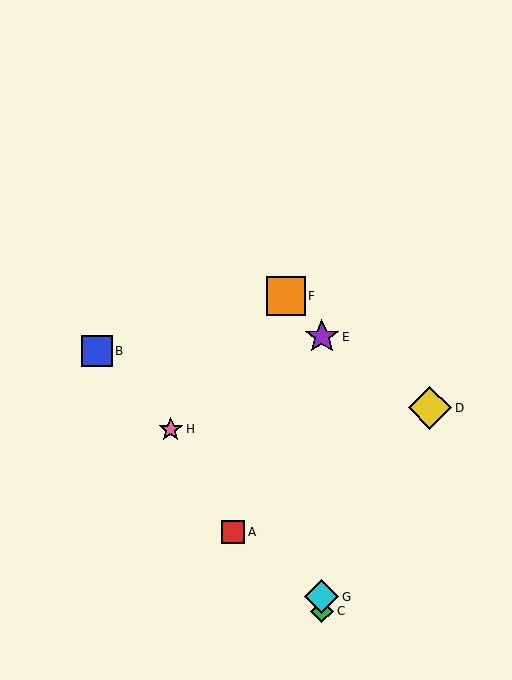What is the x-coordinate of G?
Object G is at x≈322.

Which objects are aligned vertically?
Objects C, E, G are aligned vertically.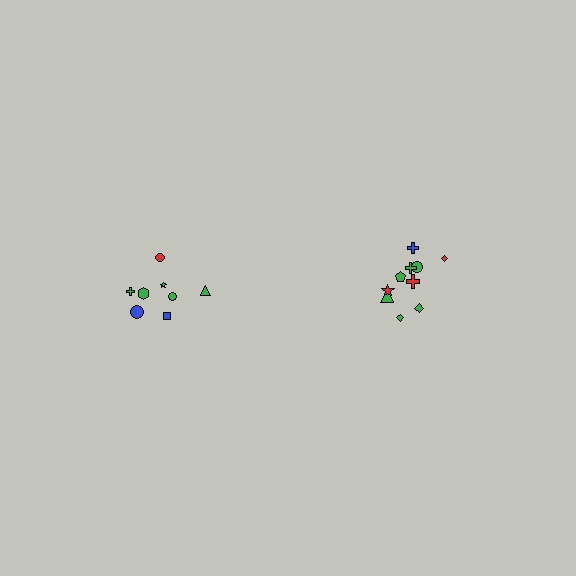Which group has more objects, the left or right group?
The right group.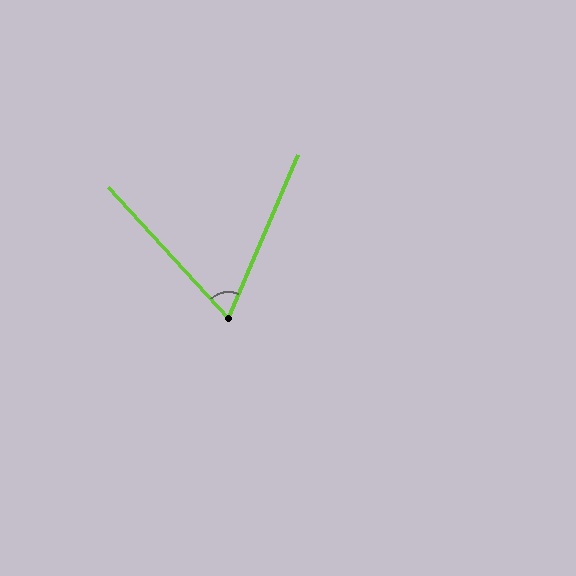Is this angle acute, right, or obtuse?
It is acute.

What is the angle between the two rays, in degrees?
Approximately 66 degrees.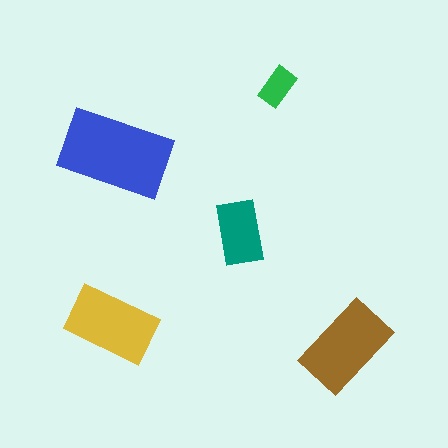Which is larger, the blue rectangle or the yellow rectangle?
The blue one.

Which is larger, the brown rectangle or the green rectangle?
The brown one.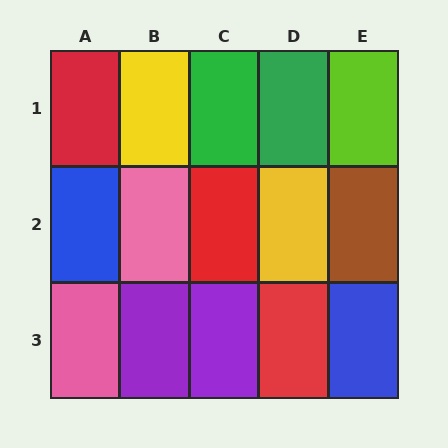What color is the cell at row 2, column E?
Brown.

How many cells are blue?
2 cells are blue.